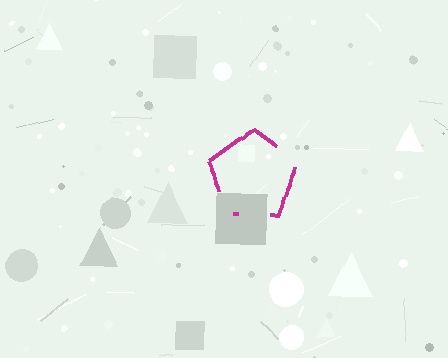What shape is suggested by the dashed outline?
The dashed outline suggests a pentagon.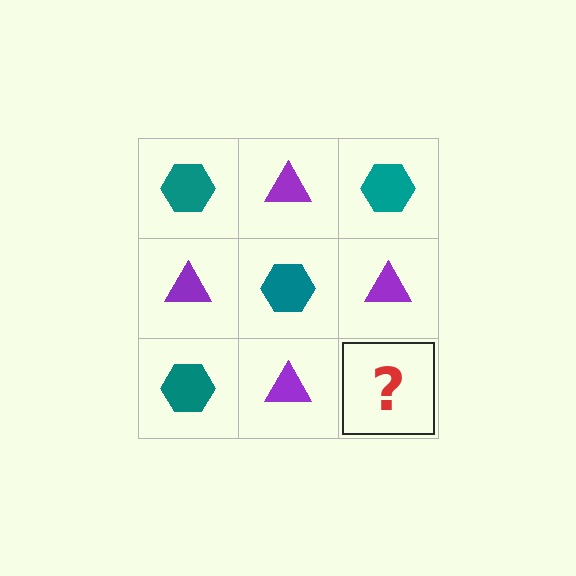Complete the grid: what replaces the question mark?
The question mark should be replaced with a teal hexagon.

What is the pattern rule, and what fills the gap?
The rule is that it alternates teal hexagon and purple triangle in a checkerboard pattern. The gap should be filled with a teal hexagon.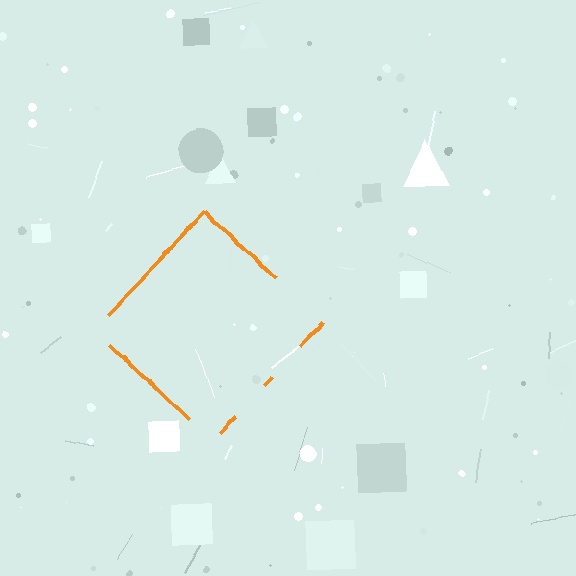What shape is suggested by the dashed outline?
The dashed outline suggests a diamond.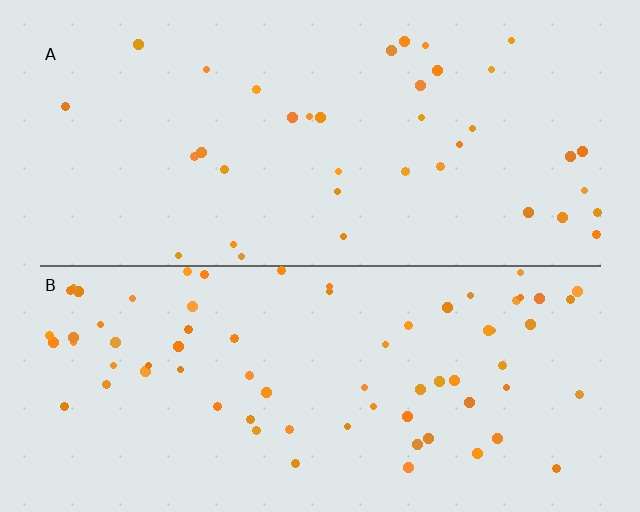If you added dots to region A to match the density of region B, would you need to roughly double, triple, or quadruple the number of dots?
Approximately double.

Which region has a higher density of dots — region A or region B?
B (the bottom).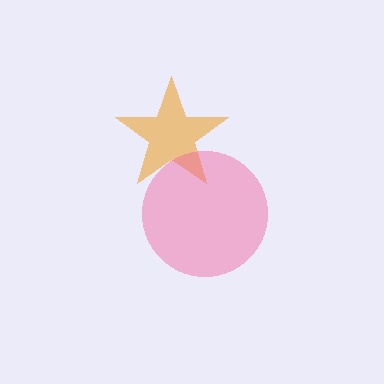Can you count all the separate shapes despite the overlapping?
Yes, there are 2 separate shapes.